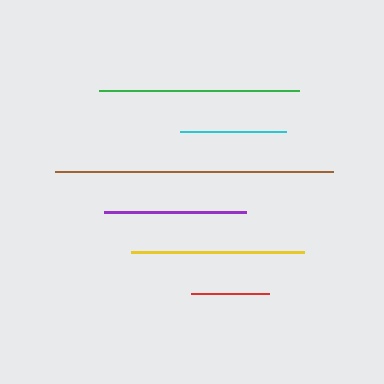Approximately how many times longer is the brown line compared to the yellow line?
The brown line is approximately 1.6 times the length of the yellow line.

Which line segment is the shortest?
The red line is the shortest at approximately 79 pixels.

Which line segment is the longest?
The brown line is the longest at approximately 278 pixels.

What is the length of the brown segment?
The brown segment is approximately 278 pixels long.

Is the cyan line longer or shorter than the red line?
The cyan line is longer than the red line.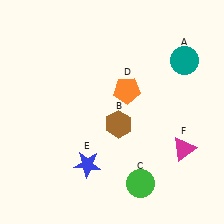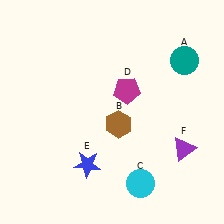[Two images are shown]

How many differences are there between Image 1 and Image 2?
There are 3 differences between the two images.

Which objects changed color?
C changed from green to cyan. D changed from orange to magenta. F changed from magenta to purple.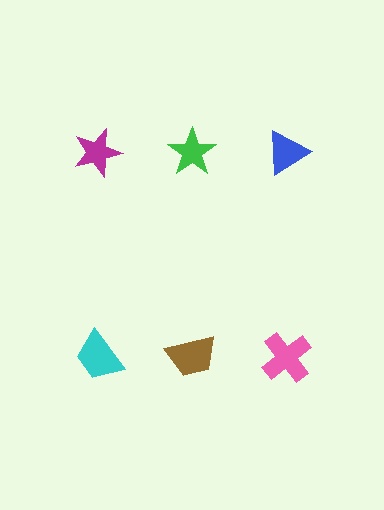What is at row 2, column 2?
A brown trapezoid.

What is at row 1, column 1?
A magenta star.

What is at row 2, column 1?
A cyan trapezoid.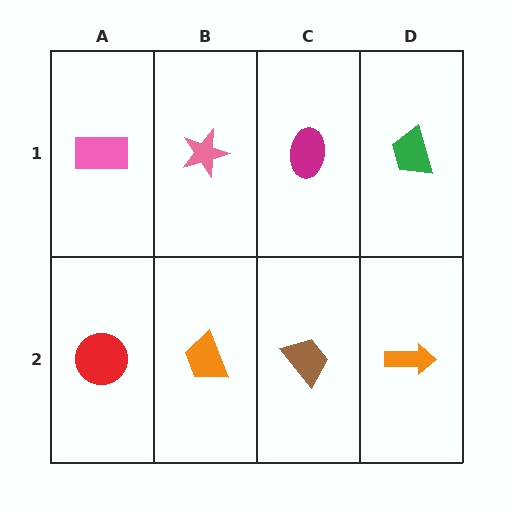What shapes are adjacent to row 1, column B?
An orange trapezoid (row 2, column B), a pink rectangle (row 1, column A), a magenta ellipse (row 1, column C).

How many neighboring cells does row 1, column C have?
3.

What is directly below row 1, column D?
An orange arrow.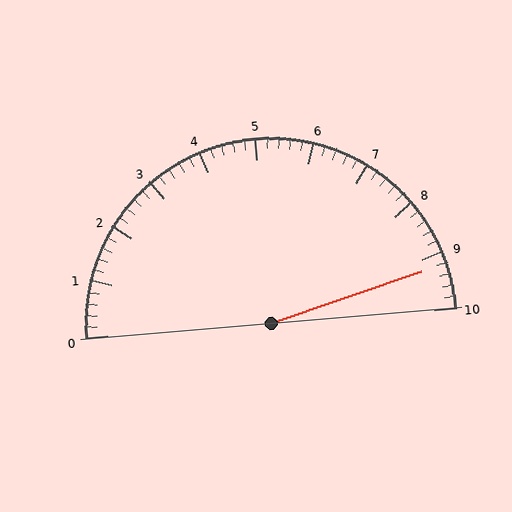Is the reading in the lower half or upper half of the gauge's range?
The reading is in the upper half of the range (0 to 10).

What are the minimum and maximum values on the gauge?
The gauge ranges from 0 to 10.